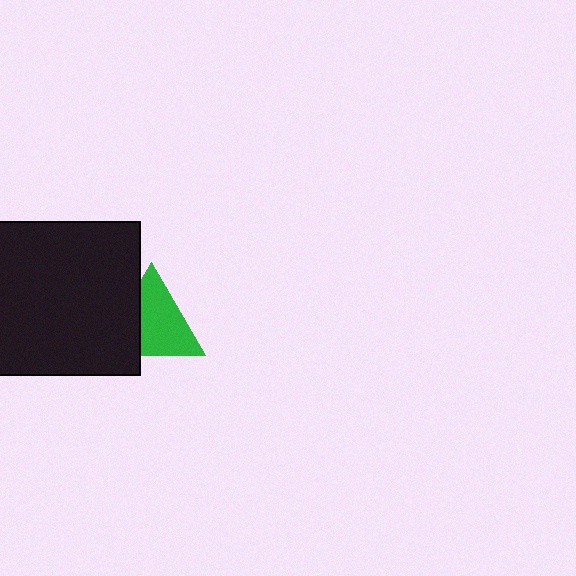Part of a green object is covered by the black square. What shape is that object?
It is a triangle.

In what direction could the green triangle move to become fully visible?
The green triangle could move right. That would shift it out from behind the black square entirely.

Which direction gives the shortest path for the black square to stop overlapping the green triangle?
Moving left gives the shortest separation.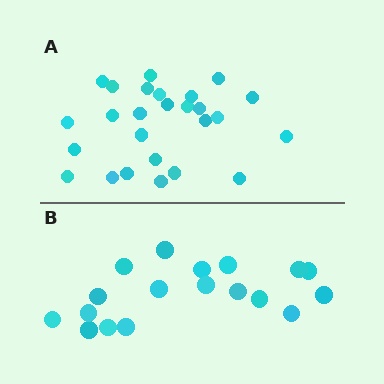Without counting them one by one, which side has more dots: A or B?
Region A (the top region) has more dots.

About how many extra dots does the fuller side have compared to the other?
Region A has roughly 8 or so more dots than region B.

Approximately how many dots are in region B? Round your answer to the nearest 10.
About 20 dots. (The exact count is 18, which rounds to 20.)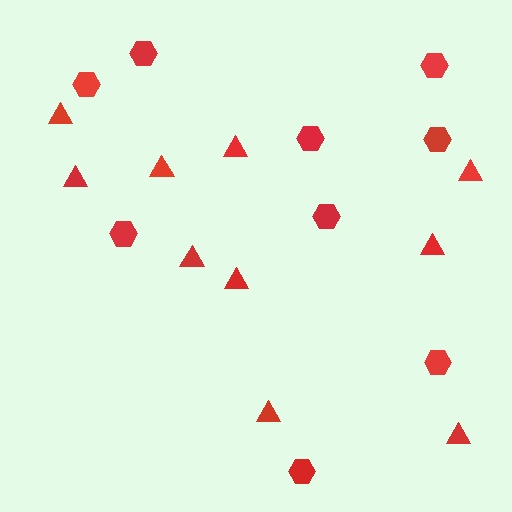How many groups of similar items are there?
There are 2 groups: one group of triangles (10) and one group of hexagons (9).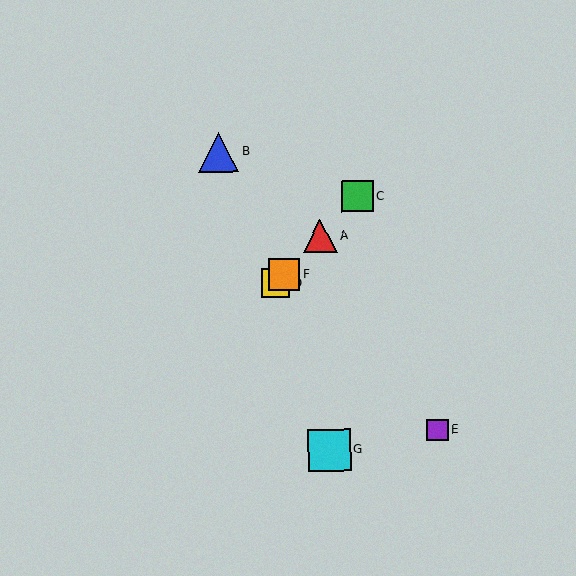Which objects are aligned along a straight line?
Objects A, C, D, F are aligned along a straight line.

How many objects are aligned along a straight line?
4 objects (A, C, D, F) are aligned along a straight line.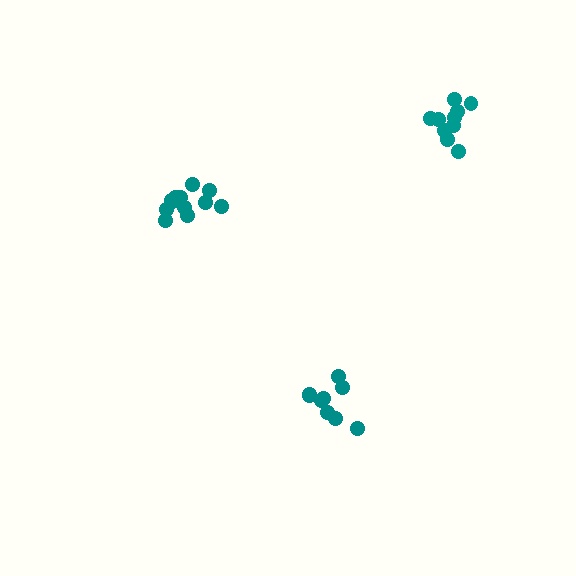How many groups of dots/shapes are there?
There are 3 groups.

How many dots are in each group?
Group 1: 12 dots, Group 2: 10 dots, Group 3: 9 dots (31 total).